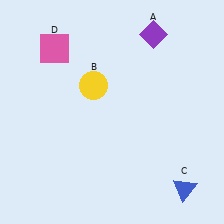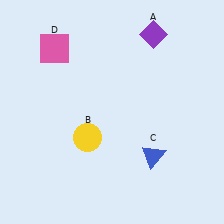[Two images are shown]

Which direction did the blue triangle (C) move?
The blue triangle (C) moved up.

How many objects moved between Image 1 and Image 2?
2 objects moved between the two images.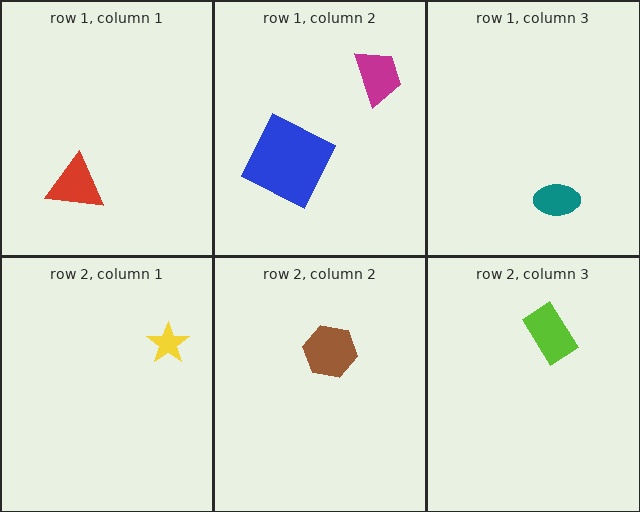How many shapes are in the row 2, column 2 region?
1.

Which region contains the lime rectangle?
The row 2, column 3 region.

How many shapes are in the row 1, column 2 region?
2.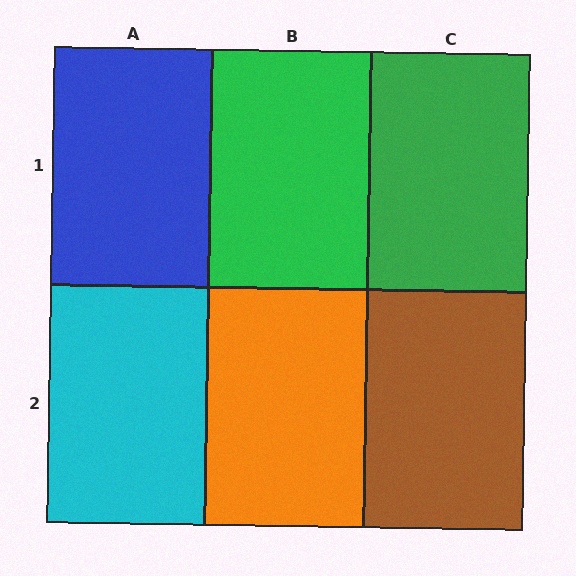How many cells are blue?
1 cell is blue.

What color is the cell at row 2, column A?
Cyan.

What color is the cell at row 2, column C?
Brown.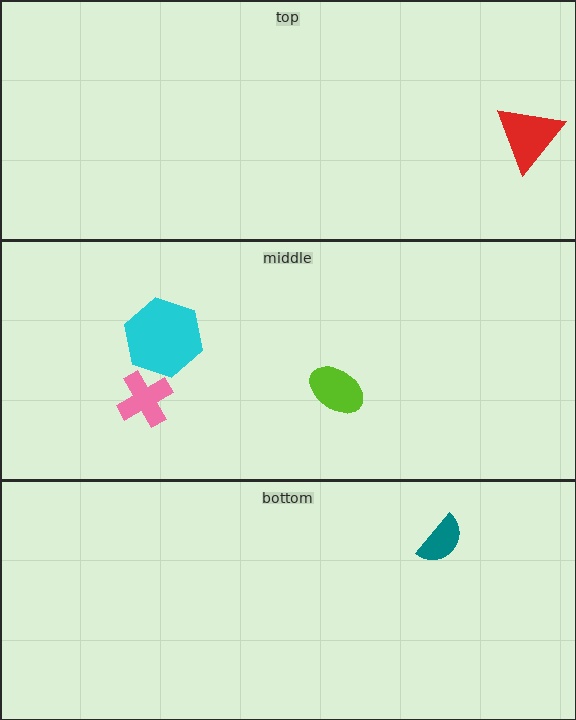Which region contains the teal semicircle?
The bottom region.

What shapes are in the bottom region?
The teal semicircle.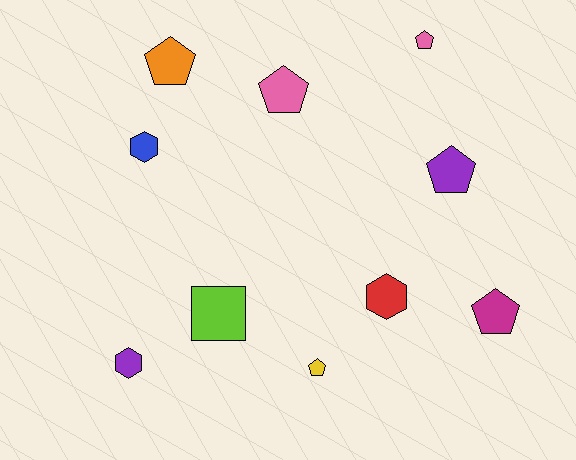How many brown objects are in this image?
There are no brown objects.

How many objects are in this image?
There are 10 objects.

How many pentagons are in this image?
There are 6 pentagons.